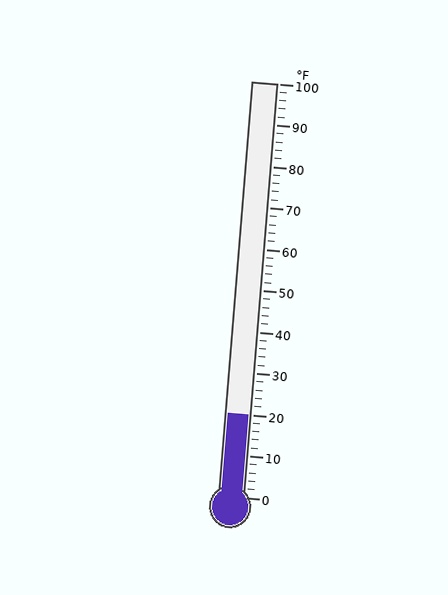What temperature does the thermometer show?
The thermometer shows approximately 20°F.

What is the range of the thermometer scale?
The thermometer scale ranges from 0°F to 100°F.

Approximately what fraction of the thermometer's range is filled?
The thermometer is filled to approximately 20% of its range.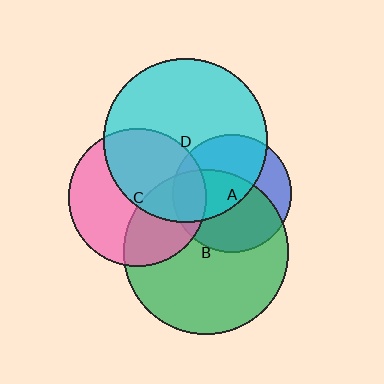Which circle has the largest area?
Circle B (green).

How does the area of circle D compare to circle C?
Approximately 1.4 times.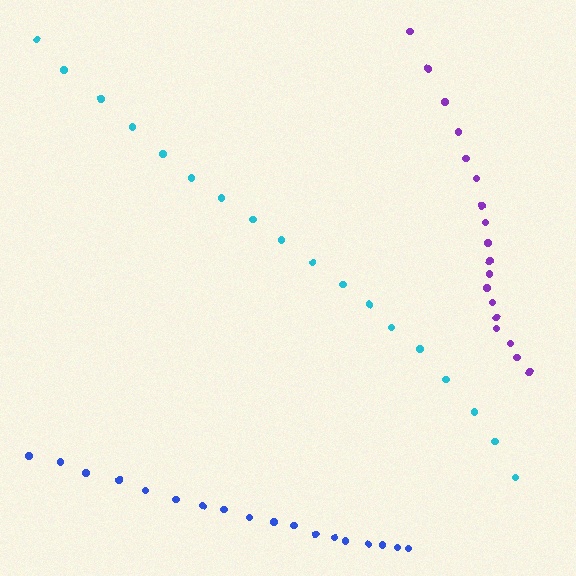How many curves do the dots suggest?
There are 3 distinct paths.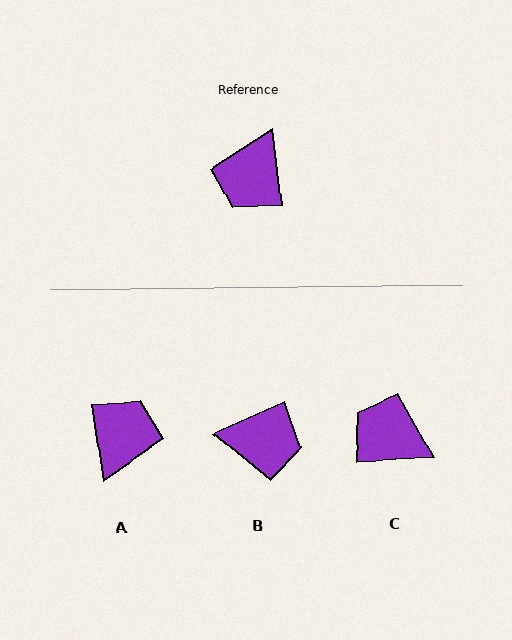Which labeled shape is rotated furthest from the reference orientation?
A, about 178 degrees away.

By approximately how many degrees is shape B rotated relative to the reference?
Approximately 107 degrees counter-clockwise.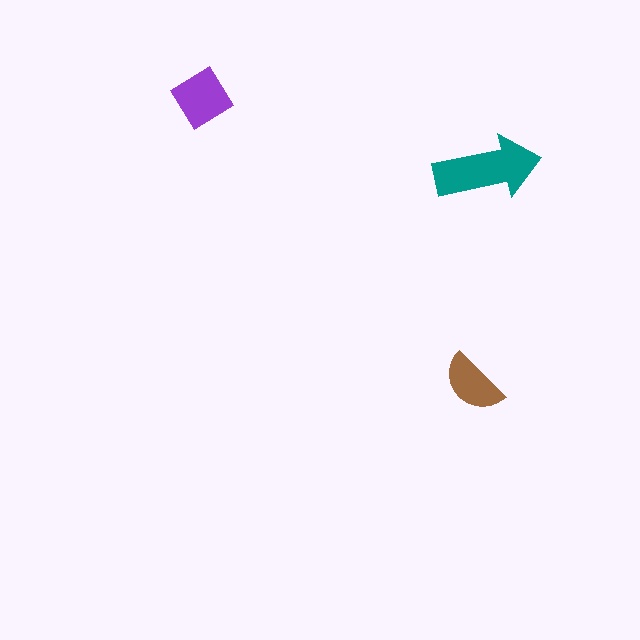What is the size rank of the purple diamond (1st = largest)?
2nd.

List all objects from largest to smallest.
The teal arrow, the purple diamond, the brown semicircle.